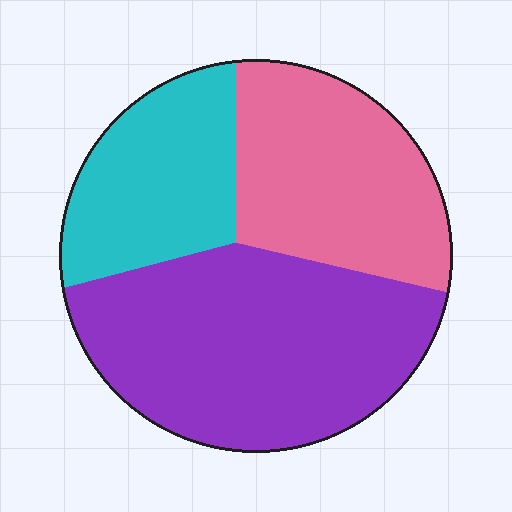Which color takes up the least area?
Cyan, at roughly 25%.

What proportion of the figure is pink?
Pink covers about 30% of the figure.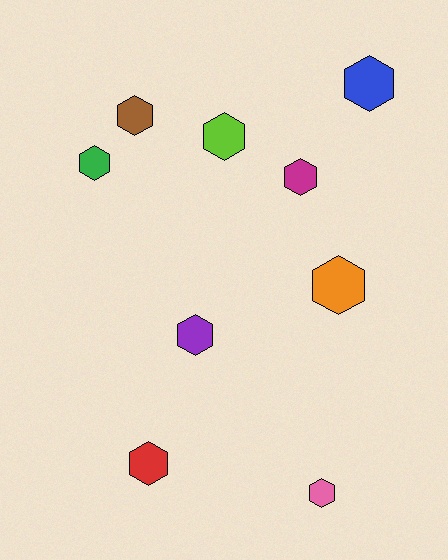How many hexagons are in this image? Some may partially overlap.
There are 9 hexagons.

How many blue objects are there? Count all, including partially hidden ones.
There is 1 blue object.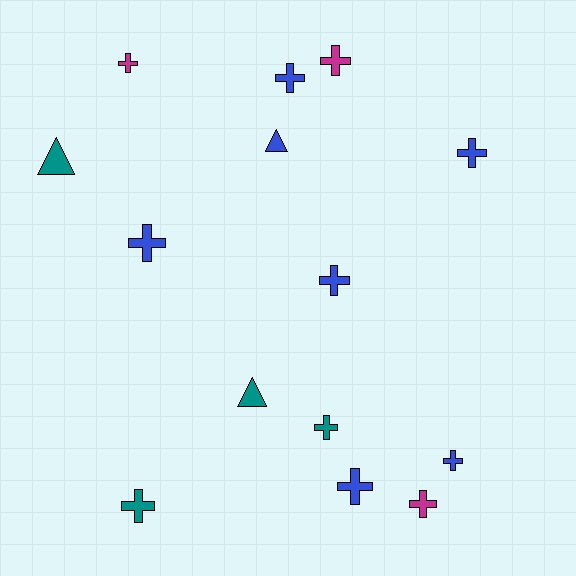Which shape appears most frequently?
Cross, with 11 objects.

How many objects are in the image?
There are 14 objects.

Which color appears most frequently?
Blue, with 7 objects.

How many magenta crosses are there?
There are 3 magenta crosses.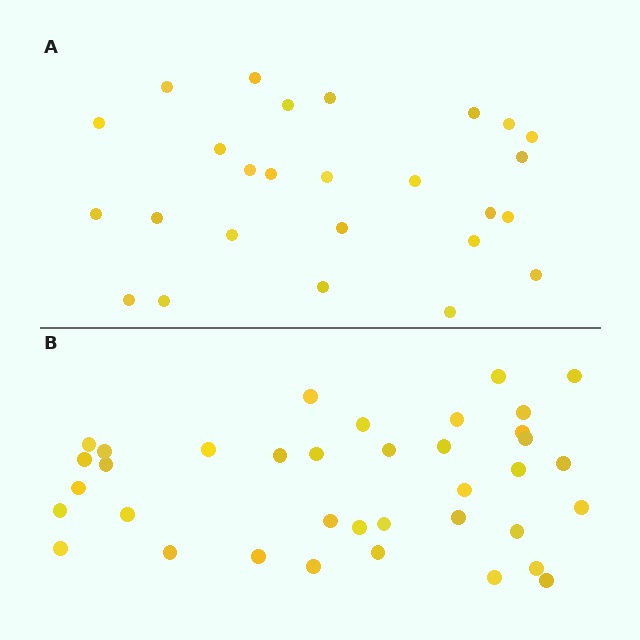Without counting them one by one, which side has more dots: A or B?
Region B (the bottom region) has more dots.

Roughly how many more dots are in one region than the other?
Region B has roughly 12 or so more dots than region A.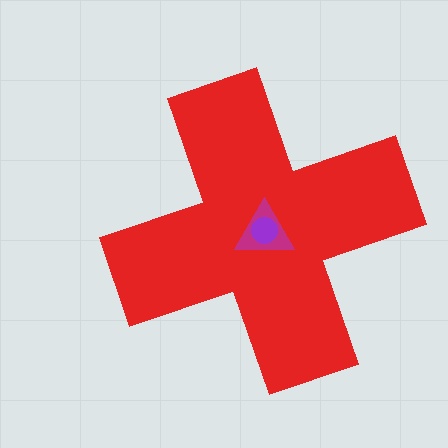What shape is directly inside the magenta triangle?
The purple circle.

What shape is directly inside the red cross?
The magenta triangle.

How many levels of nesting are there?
3.